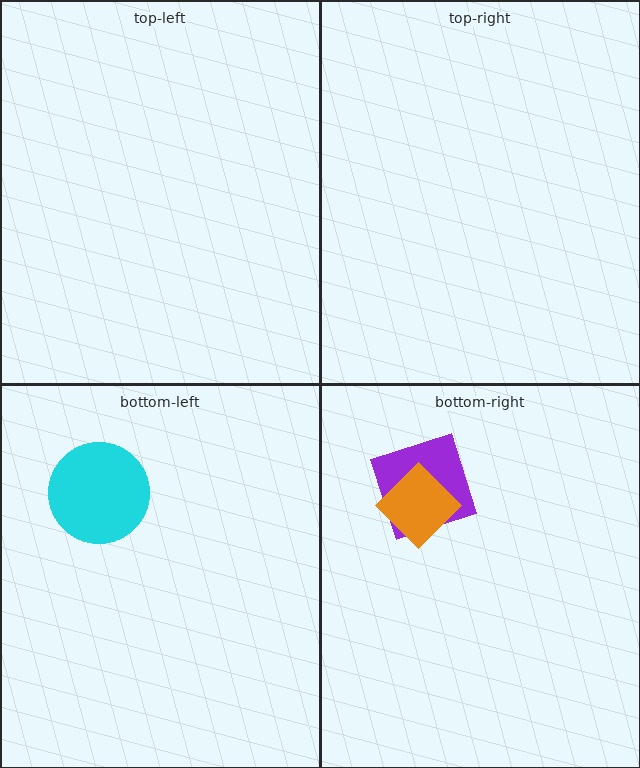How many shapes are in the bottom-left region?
1.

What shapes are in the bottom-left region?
The cyan circle.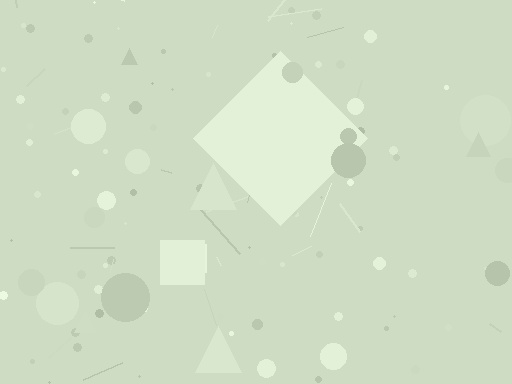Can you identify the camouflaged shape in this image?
The camouflaged shape is a diamond.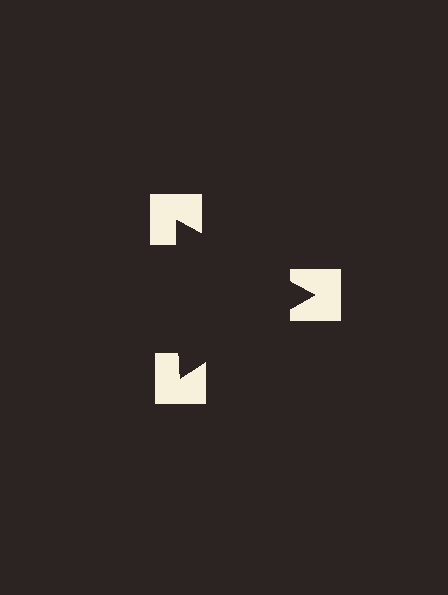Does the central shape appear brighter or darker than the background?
It typically appears slightly darker than the background, even though no actual brightness change is drawn.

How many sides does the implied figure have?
3 sides.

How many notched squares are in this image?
There are 3 — one at each vertex of the illusory triangle.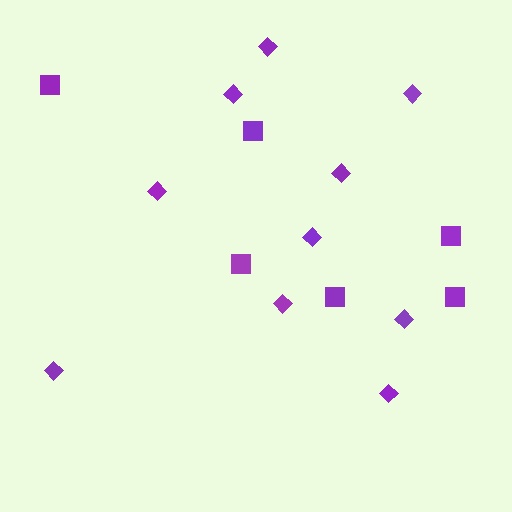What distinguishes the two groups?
There are 2 groups: one group of squares (6) and one group of diamonds (10).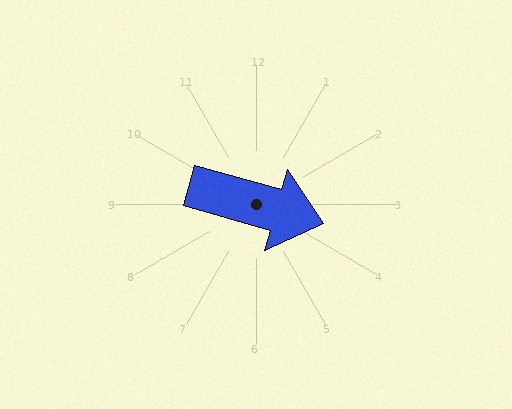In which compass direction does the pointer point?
East.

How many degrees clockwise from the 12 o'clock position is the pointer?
Approximately 106 degrees.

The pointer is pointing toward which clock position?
Roughly 4 o'clock.